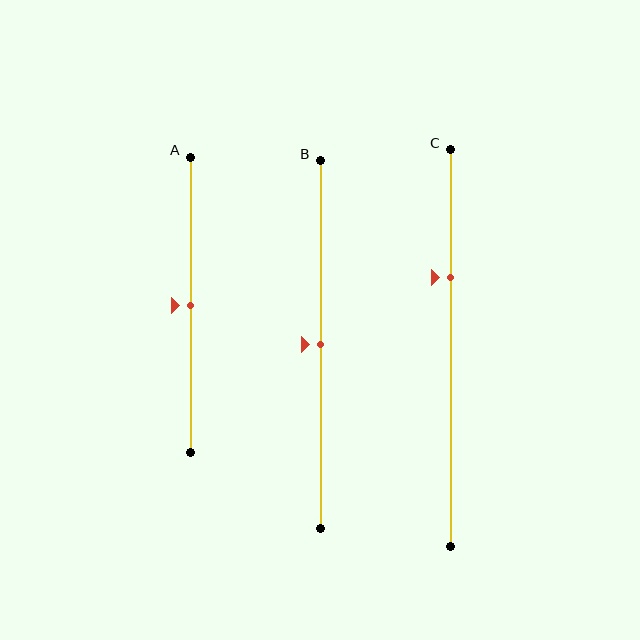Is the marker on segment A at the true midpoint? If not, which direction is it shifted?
Yes, the marker on segment A is at the true midpoint.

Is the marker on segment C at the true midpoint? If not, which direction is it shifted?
No, the marker on segment C is shifted upward by about 18% of the segment length.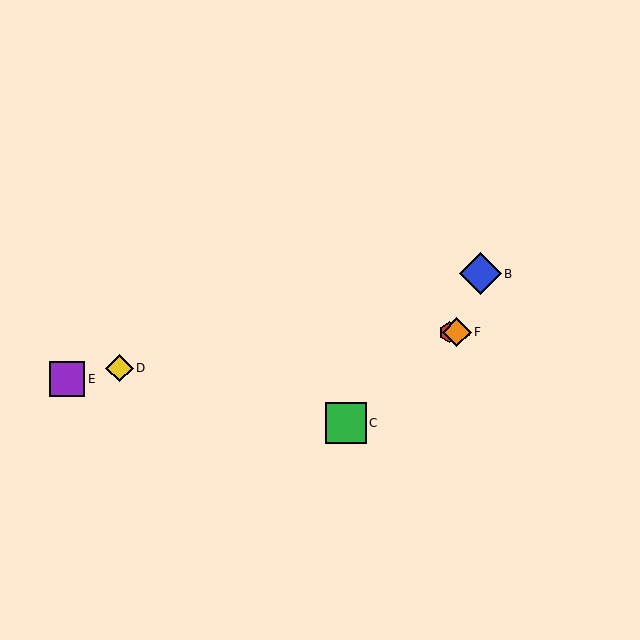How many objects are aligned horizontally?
2 objects (A, F) are aligned horizontally.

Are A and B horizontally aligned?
No, A is at y≈332 and B is at y≈274.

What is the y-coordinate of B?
Object B is at y≈274.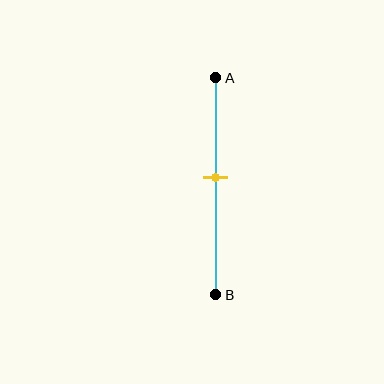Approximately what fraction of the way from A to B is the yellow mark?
The yellow mark is approximately 45% of the way from A to B.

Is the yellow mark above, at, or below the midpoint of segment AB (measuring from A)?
The yellow mark is above the midpoint of segment AB.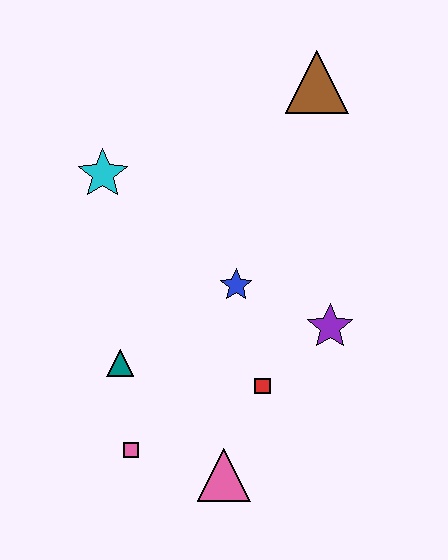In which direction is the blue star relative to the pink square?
The blue star is above the pink square.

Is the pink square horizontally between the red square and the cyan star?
Yes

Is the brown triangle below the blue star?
No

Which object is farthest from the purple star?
The cyan star is farthest from the purple star.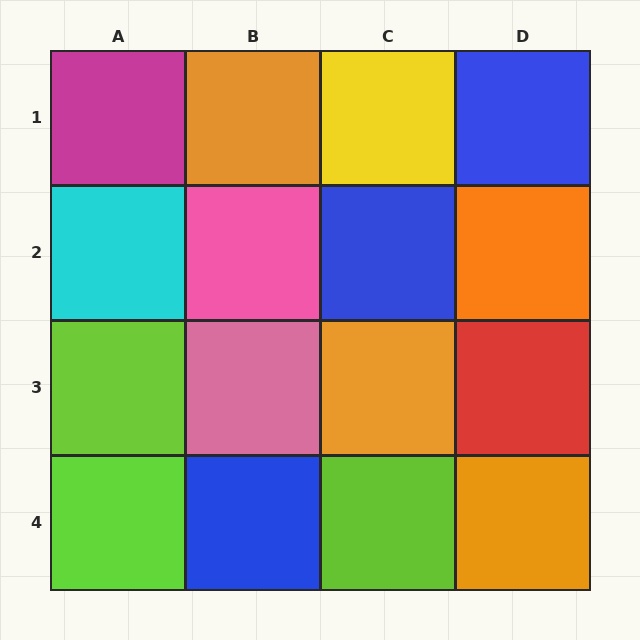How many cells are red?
1 cell is red.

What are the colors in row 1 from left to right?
Magenta, orange, yellow, blue.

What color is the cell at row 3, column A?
Lime.